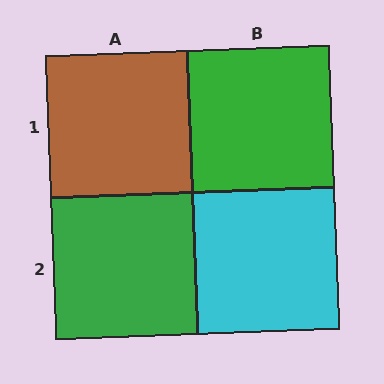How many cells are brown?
1 cell is brown.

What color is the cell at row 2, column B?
Cyan.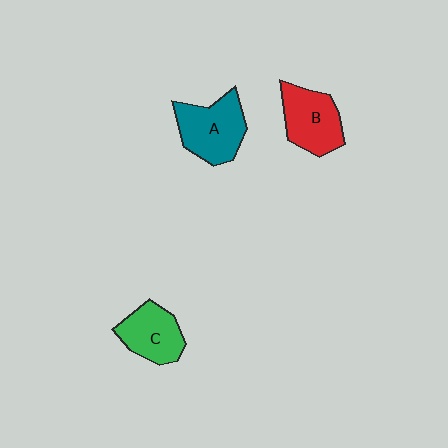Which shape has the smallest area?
Shape C (green).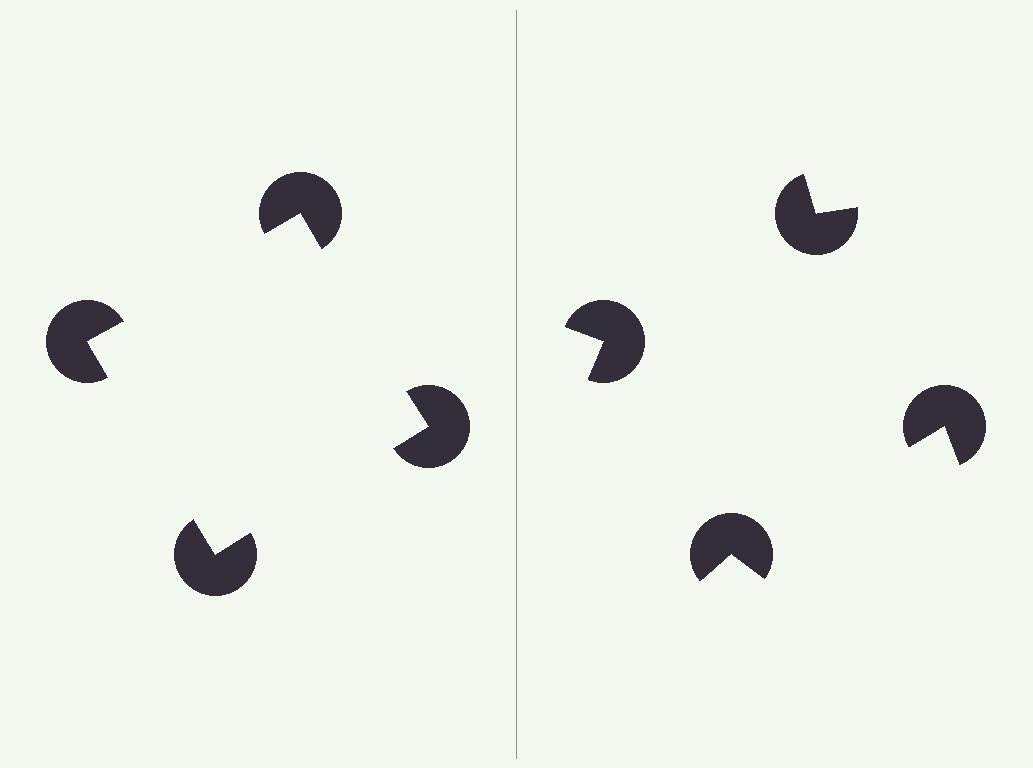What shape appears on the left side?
An illusory square.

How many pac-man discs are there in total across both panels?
8 — 4 on each side.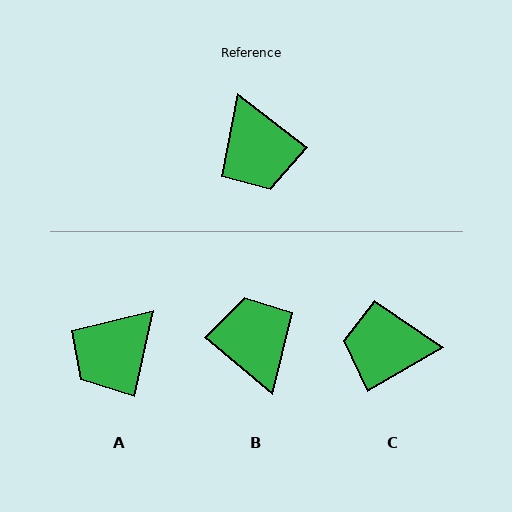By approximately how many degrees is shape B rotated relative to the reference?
Approximately 177 degrees counter-clockwise.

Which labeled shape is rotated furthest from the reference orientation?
B, about 177 degrees away.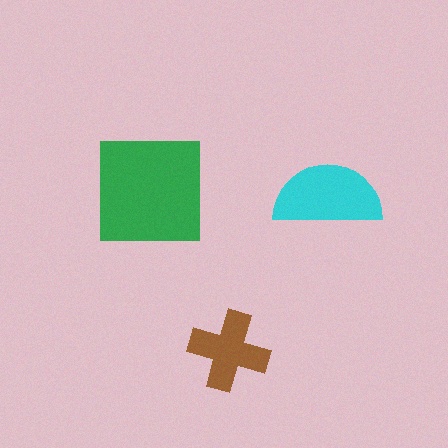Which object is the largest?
The green square.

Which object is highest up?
The green square is topmost.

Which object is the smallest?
The brown cross.